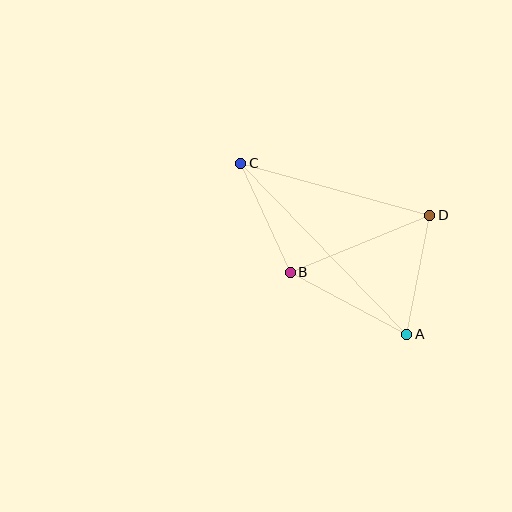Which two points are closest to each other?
Points B and C are closest to each other.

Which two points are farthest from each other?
Points A and C are farthest from each other.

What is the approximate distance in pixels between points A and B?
The distance between A and B is approximately 132 pixels.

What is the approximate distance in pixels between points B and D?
The distance between B and D is approximately 150 pixels.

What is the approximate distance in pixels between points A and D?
The distance between A and D is approximately 121 pixels.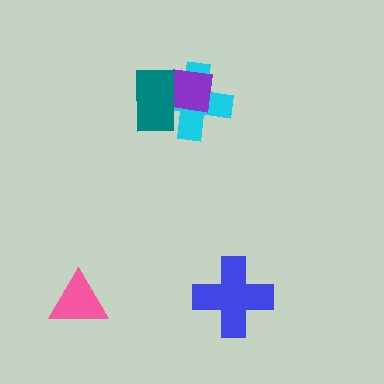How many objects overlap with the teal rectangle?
2 objects overlap with the teal rectangle.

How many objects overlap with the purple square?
2 objects overlap with the purple square.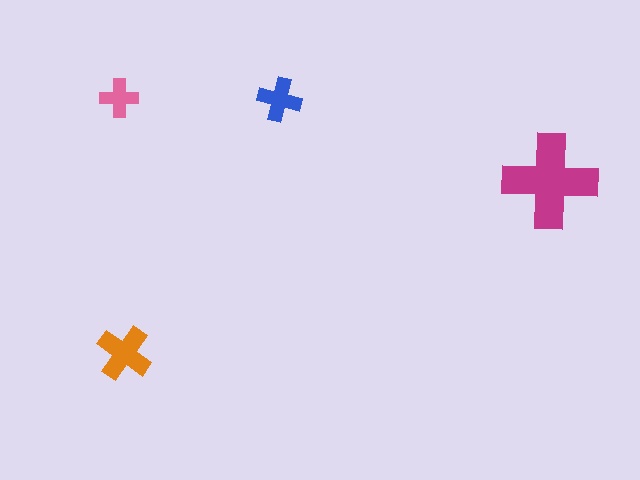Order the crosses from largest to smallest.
the magenta one, the orange one, the blue one, the pink one.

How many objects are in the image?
There are 4 objects in the image.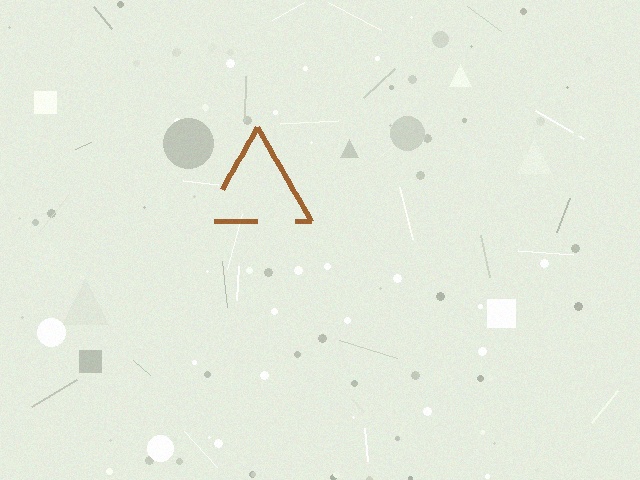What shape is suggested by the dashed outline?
The dashed outline suggests a triangle.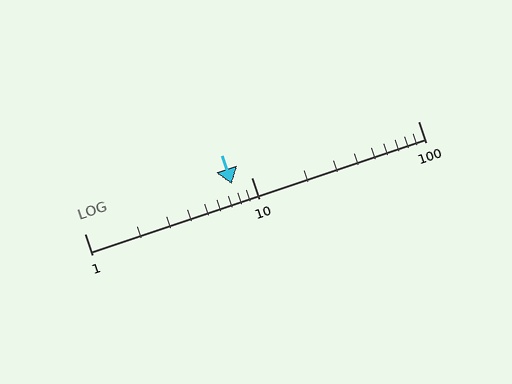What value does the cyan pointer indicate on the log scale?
The pointer indicates approximately 7.6.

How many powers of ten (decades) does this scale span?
The scale spans 2 decades, from 1 to 100.